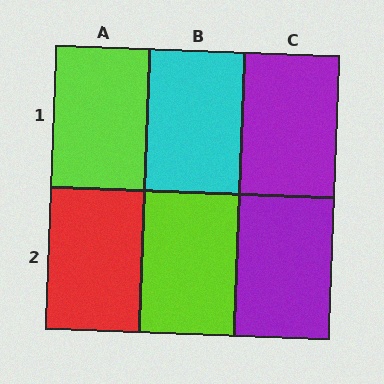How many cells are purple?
2 cells are purple.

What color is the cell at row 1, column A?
Lime.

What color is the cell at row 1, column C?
Purple.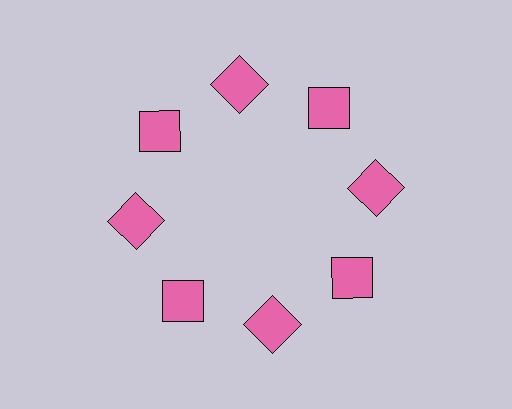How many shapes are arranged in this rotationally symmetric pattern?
There are 8 shapes, arranged in 8 groups of 1.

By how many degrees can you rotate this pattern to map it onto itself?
The pattern maps onto itself every 45 degrees of rotation.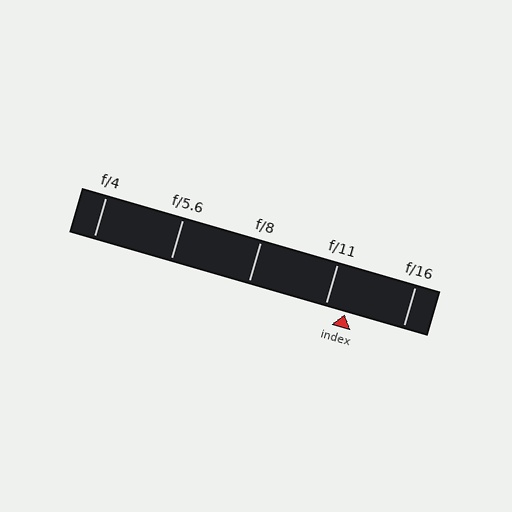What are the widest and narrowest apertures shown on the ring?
The widest aperture shown is f/4 and the narrowest is f/16.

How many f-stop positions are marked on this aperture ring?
There are 5 f-stop positions marked.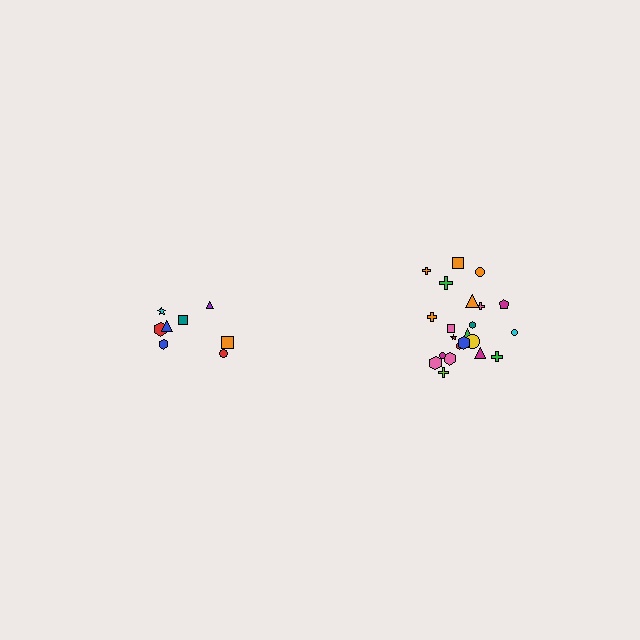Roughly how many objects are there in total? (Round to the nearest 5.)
Roughly 30 objects in total.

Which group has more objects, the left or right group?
The right group.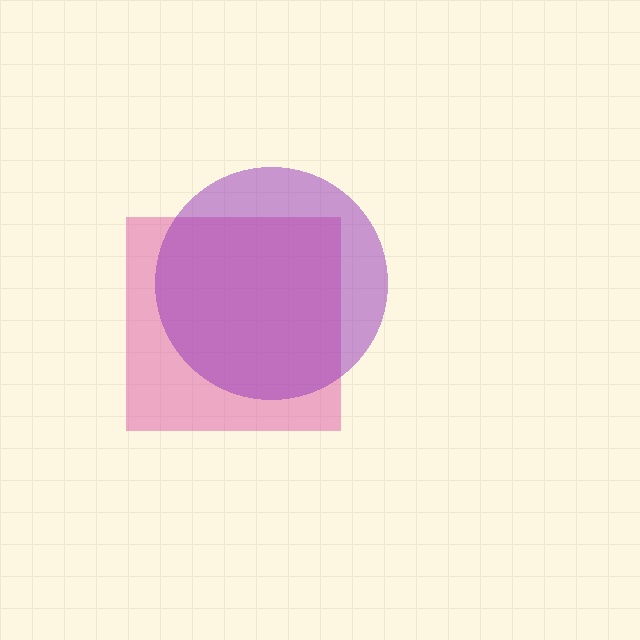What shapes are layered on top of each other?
The layered shapes are: a pink square, a purple circle.